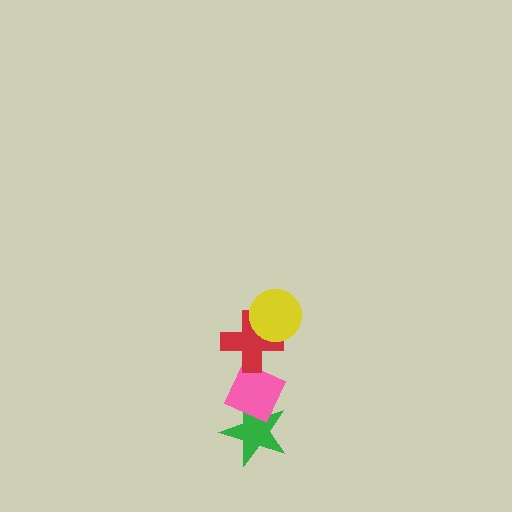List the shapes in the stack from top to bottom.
From top to bottom: the yellow circle, the red cross, the pink diamond, the green star.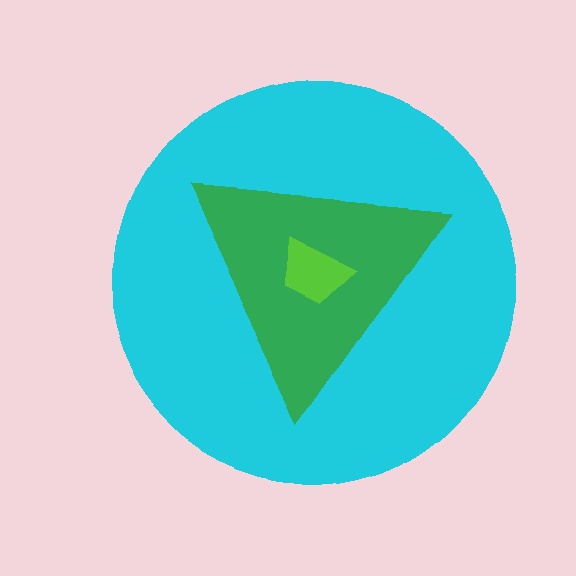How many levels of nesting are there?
3.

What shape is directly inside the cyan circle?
The green triangle.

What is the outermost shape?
The cyan circle.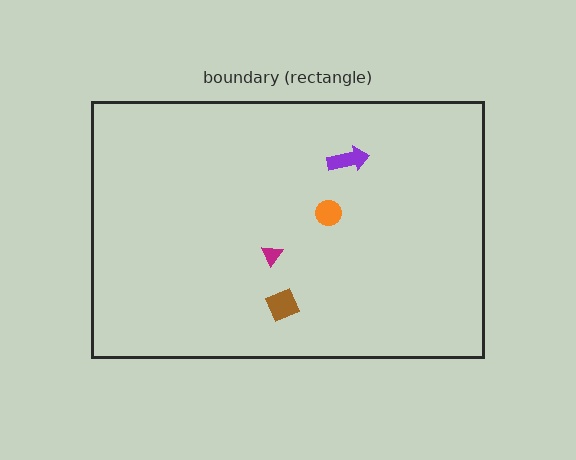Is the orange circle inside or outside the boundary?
Inside.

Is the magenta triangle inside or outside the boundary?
Inside.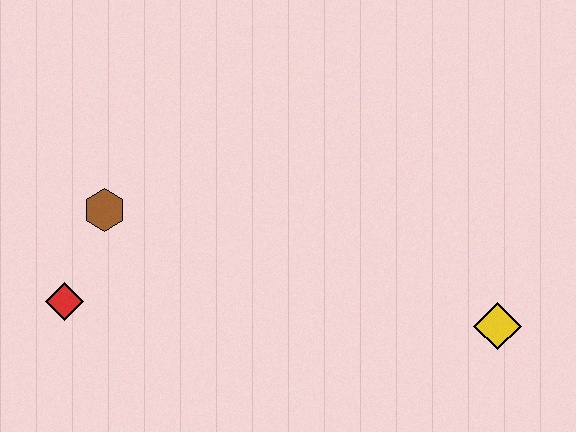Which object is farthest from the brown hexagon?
The yellow diamond is farthest from the brown hexagon.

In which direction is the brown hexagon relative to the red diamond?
The brown hexagon is above the red diamond.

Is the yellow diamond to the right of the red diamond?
Yes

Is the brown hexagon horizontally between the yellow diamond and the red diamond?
Yes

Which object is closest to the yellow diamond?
The brown hexagon is closest to the yellow diamond.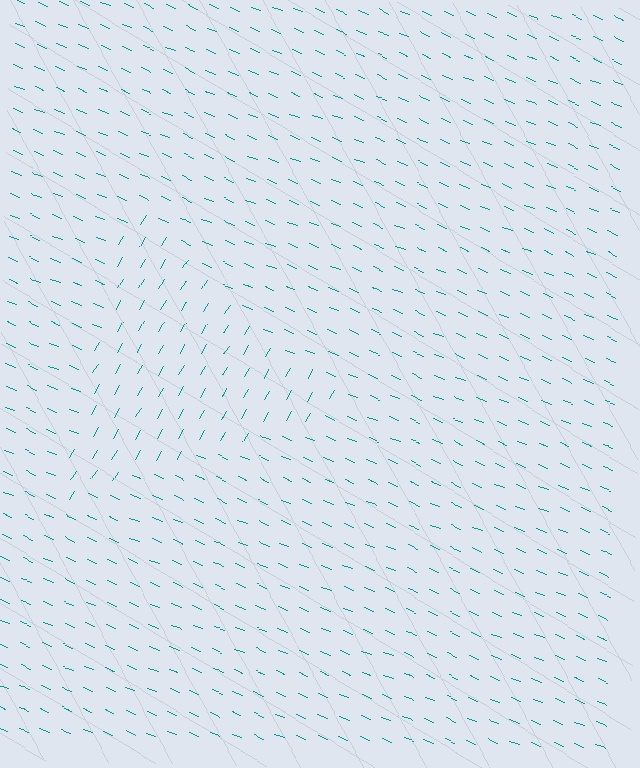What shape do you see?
I see a triangle.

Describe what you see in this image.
The image is filled with small teal line segments. A triangle region in the image has lines oriented differently from the surrounding lines, creating a visible texture boundary.